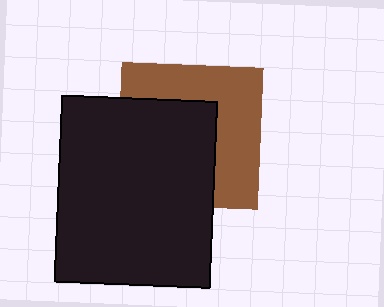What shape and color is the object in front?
The object in front is a black rectangle.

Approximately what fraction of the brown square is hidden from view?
Roughly 52% of the brown square is hidden behind the black rectangle.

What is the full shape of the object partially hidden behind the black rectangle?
The partially hidden object is a brown square.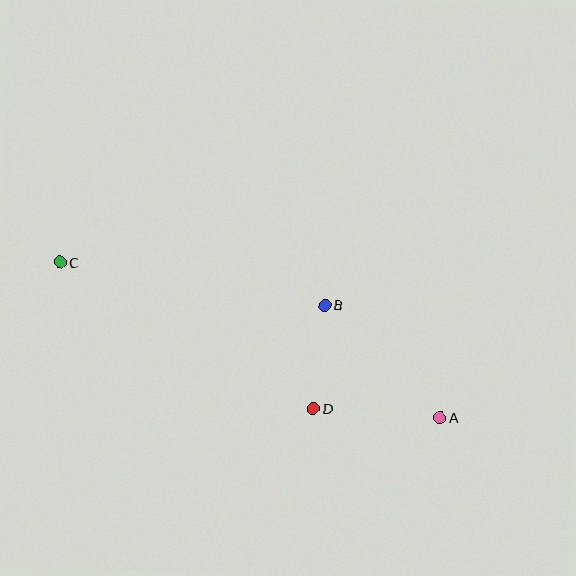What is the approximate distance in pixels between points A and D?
The distance between A and D is approximately 127 pixels.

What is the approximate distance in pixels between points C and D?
The distance between C and D is approximately 292 pixels.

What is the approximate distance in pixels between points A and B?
The distance between A and B is approximately 161 pixels.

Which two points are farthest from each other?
Points A and C are farthest from each other.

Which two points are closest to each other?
Points B and D are closest to each other.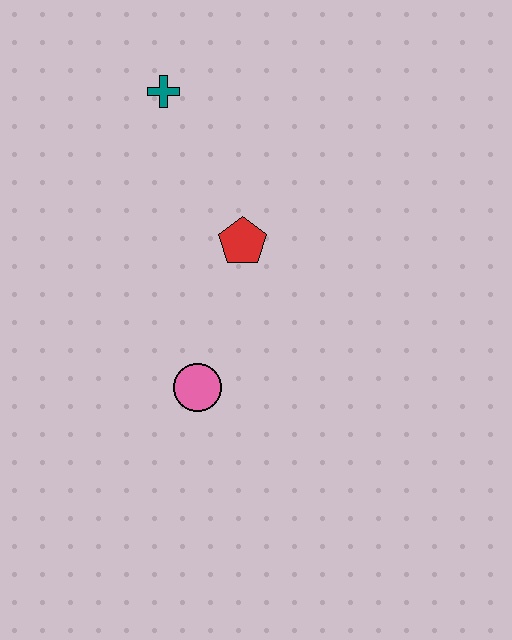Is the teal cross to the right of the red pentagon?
No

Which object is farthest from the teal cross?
The pink circle is farthest from the teal cross.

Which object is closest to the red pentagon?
The pink circle is closest to the red pentagon.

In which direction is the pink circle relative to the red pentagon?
The pink circle is below the red pentagon.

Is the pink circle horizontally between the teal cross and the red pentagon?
Yes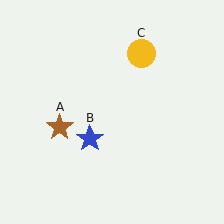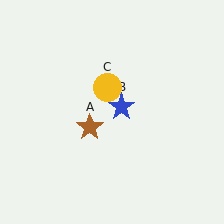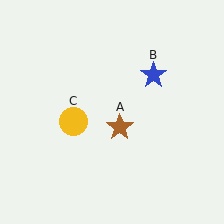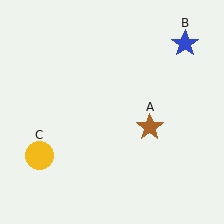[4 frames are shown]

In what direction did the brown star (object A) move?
The brown star (object A) moved right.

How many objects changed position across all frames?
3 objects changed position: brown star (object A), blue star (object B), yellow circle (object C).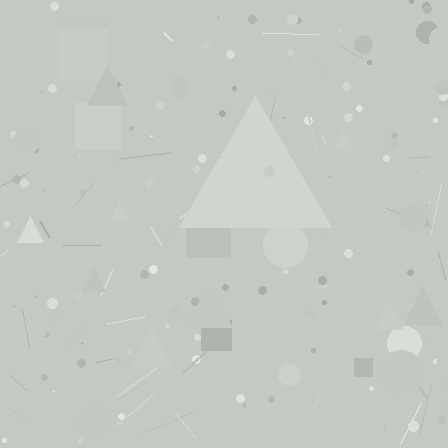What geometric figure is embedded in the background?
A triangle is embedded in the background.